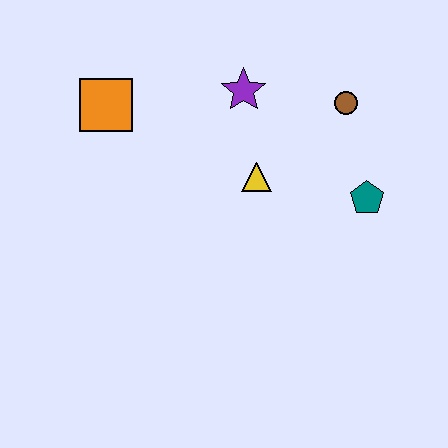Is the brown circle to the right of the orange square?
Yes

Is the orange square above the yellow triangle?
Yes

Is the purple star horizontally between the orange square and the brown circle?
Yes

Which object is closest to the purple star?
The yellow triangle is closest to the purple star.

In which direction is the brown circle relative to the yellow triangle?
The brown circle is to the right of the yellow triangle.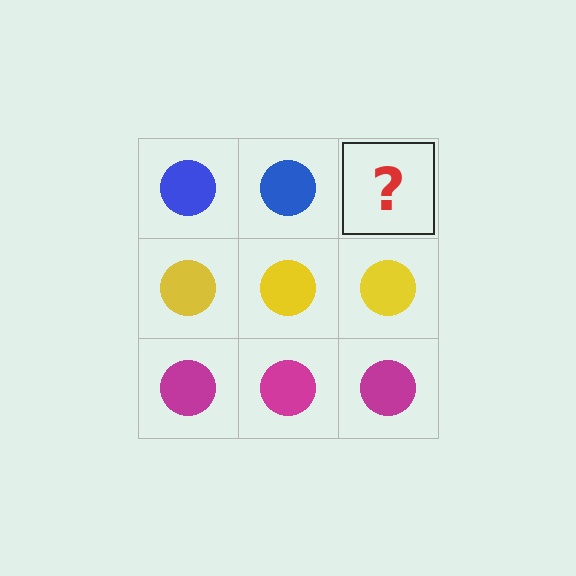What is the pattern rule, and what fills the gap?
The rule is that each row has a consistent color. The gap should be filled with a blue circle.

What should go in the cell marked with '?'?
The missing cell should contain a blue circle.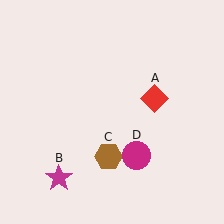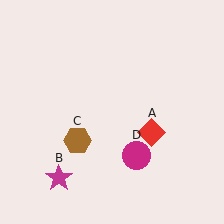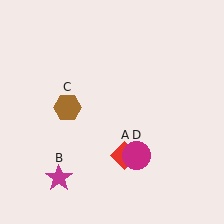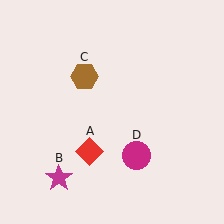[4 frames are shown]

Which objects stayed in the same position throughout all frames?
Magenta star (object B) and magenta circle (object D) remained stationary.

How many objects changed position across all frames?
2 objects changed position: red diamond (object A), brown hexagon (object C).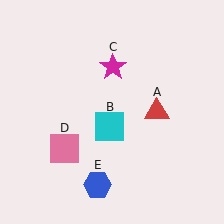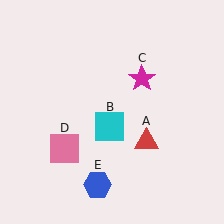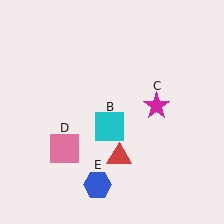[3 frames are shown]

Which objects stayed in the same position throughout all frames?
Cyan square (object B) and pink square (object D) and blue hexagon (object E) remained stationary.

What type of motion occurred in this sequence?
The red triangle (object A), magenta star (object C) rotated clockwise around the center of the scene.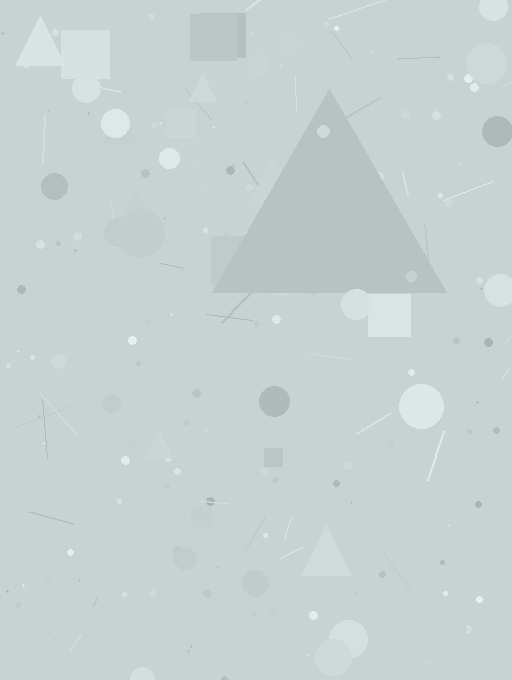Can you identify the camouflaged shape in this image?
The camouflaged shape is a triangle.